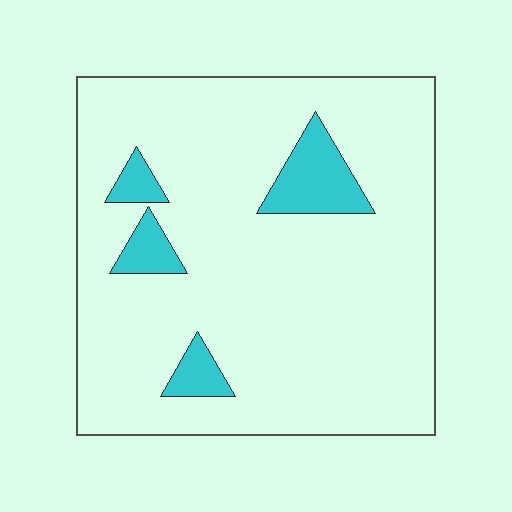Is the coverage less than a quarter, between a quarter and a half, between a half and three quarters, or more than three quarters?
Less than a quarter.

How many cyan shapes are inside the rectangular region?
4.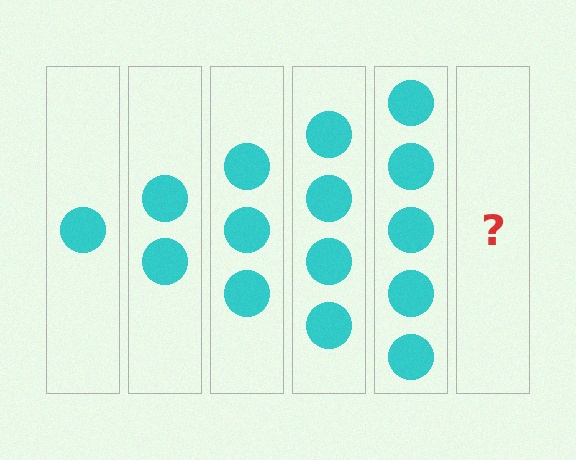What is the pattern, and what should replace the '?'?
The pattern is that each step adds one more circle. The '?' should be 6 circles.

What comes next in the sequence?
The next element should be 6 circles.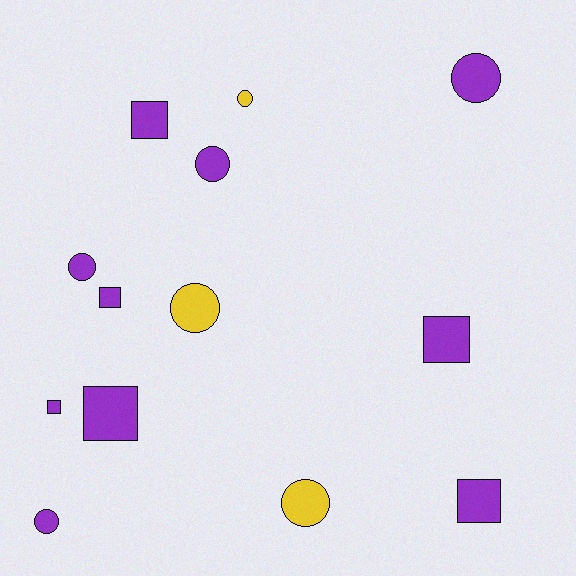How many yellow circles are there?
There are 3 yellow circles.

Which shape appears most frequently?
Circle, with 7 objects.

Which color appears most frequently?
Purple, with 10 objects.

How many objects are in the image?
There are 13 objects.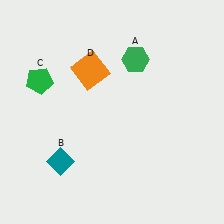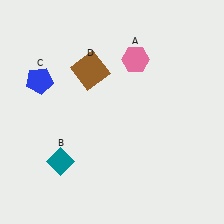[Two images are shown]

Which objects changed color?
A changed from green to pink. C changed from green to blue. D changed from orange to brown.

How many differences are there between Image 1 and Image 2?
There are 3 differences between the two images.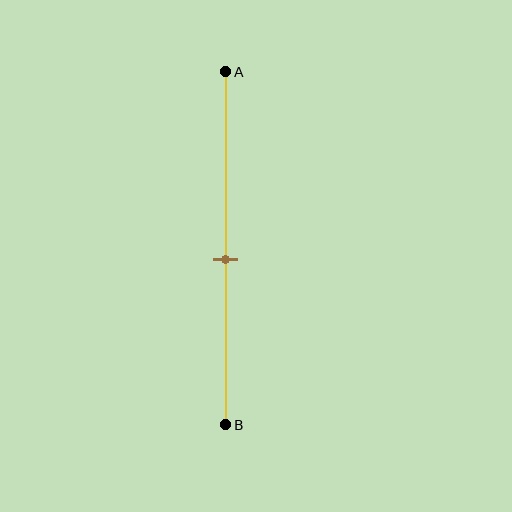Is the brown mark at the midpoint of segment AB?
No, the mark is at about 55% from A, not at the 50% midpoint.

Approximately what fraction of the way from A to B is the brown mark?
The brown mark is approximately 55% of the way from A to B.